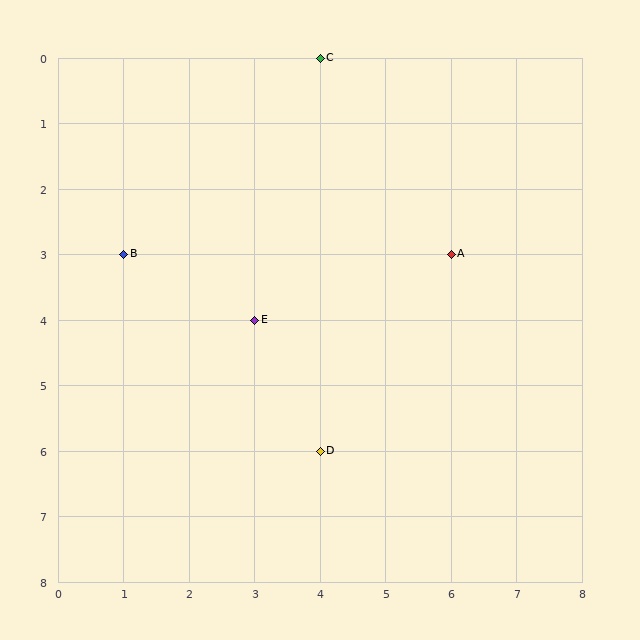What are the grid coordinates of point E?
Point E is at grid coordinates (3, 4).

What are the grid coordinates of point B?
Point B is at grid coordinates (1, 3).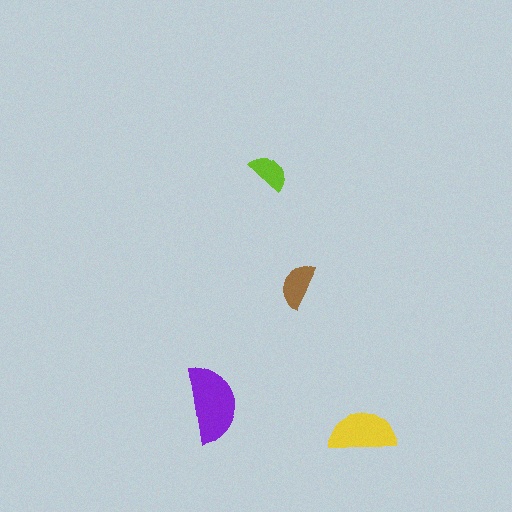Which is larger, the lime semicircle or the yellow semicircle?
The yellow one.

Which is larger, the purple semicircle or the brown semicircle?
The purple one.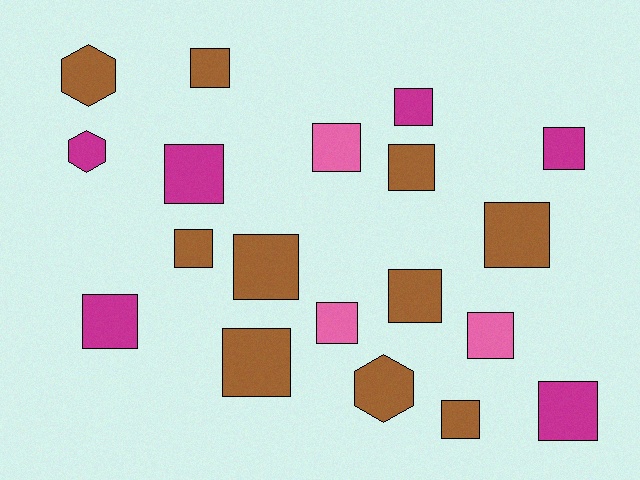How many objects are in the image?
There are 19 objects.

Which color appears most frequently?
Brown, with 10 objects.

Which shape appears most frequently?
Square, with 16 objects.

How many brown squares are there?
There are 8 brown squares.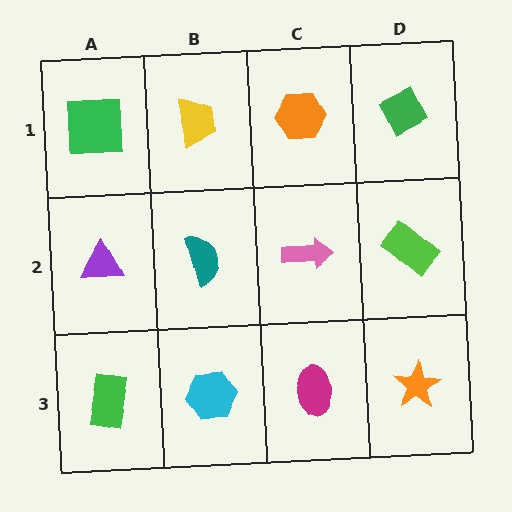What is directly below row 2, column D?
An orange star.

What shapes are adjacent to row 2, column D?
A green diamond (row 1, column D), an orange star (row 3, column D), a pink arrow (row 2, column C).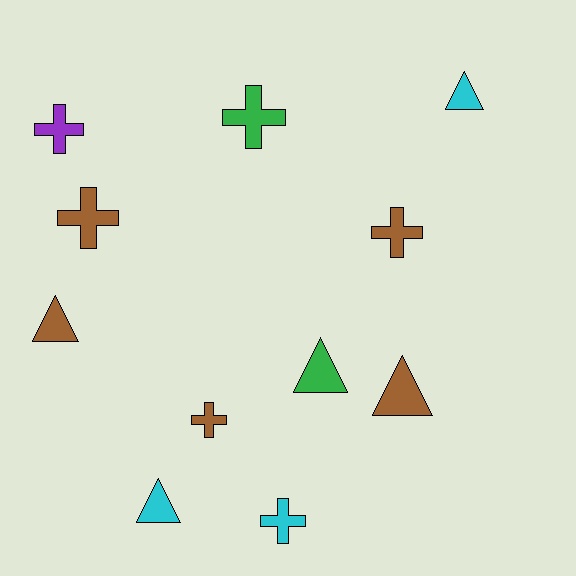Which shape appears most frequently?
Cross, with 6 objects.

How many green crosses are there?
There is 1 green cross.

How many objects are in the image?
There are 11 objects.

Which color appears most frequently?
Brown, with 5 objects.